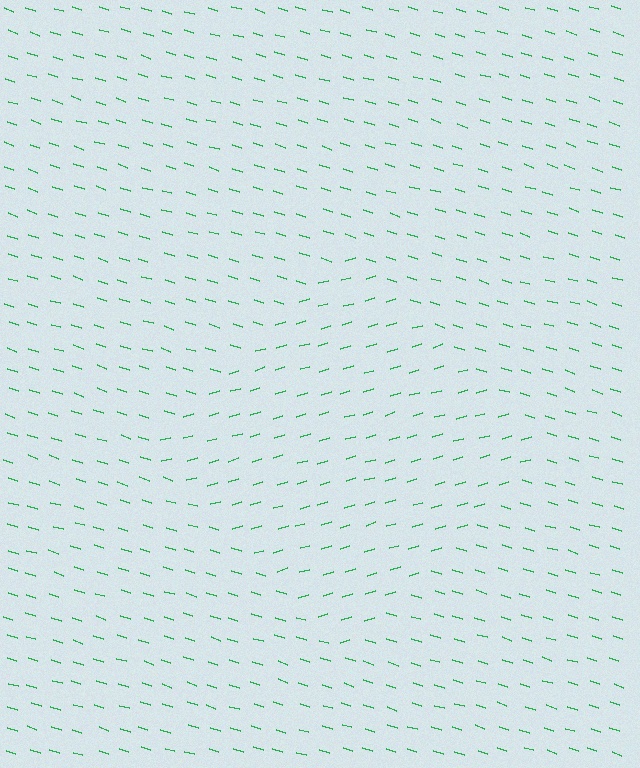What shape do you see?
I see a diamond.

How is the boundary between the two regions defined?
The boundary is defined purely by a change in line orientation (approximately 34 degrees difference). All lines are the same color and thickness.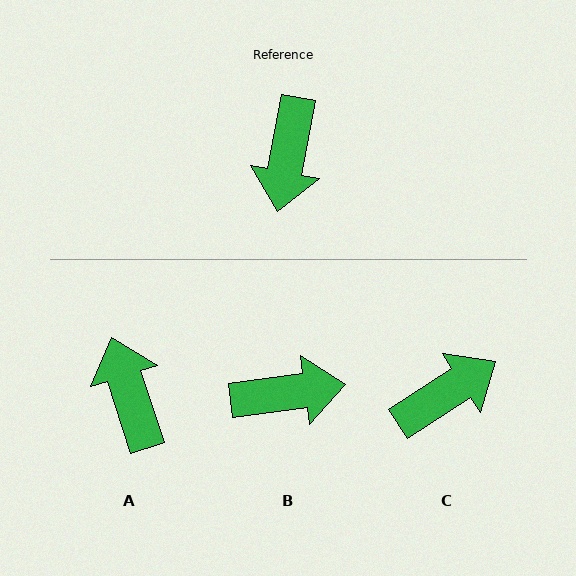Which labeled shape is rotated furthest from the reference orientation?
A, about 151 degrees away.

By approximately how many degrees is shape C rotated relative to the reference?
Approximately 134 degrees counter-clockwise.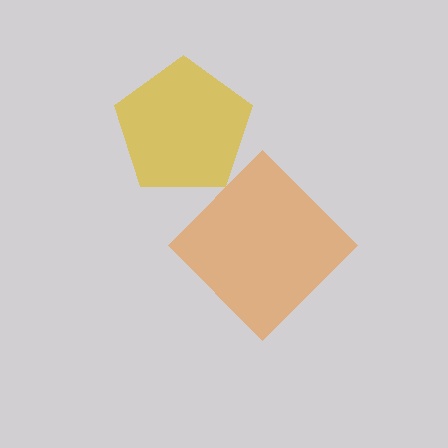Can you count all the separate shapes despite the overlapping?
Yes, there are 2 separate shapes.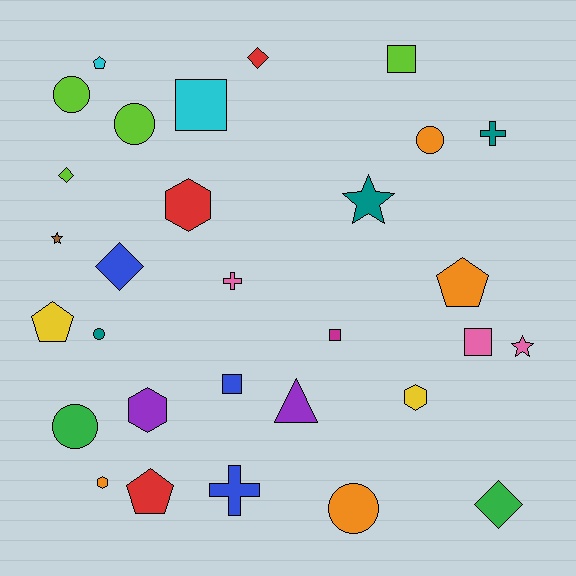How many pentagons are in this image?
There are 4 pentagons.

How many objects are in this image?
There are 30 objects.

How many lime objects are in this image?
There are 4 lime objects.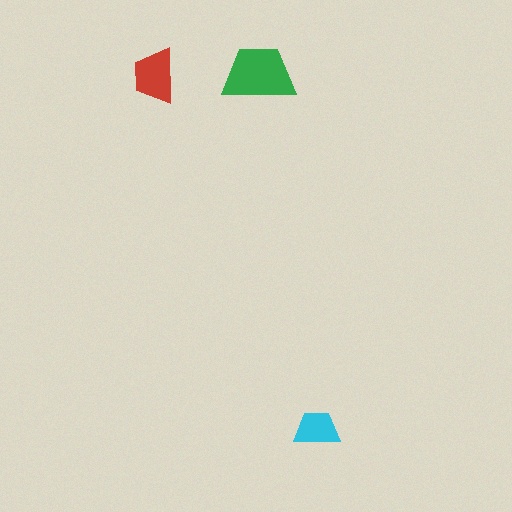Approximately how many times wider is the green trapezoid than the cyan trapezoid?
About 1.5 times wider.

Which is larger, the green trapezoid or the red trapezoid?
The green one.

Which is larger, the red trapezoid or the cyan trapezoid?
The red one.